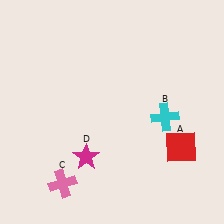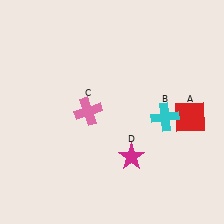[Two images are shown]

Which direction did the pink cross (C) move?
The pink cross (C) moved up.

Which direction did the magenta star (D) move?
The magenta star (D) moved right.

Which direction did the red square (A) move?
The red square (A) moved up.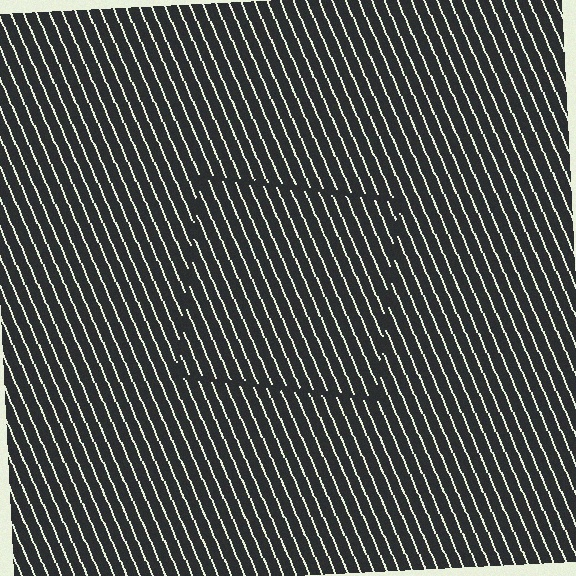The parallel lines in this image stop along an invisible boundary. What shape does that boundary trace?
An illusory square. The interior of the shape contains the same grating, shifted by half a period — the contour is defined by the phase discontinuity where line-ends from the inner and outer gratings abut.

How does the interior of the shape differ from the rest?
The interior of the shape contains the same grating, shifted by half a period — the contour is defined by the phase discontinuity where line-ends from the inner and outer gratings abut.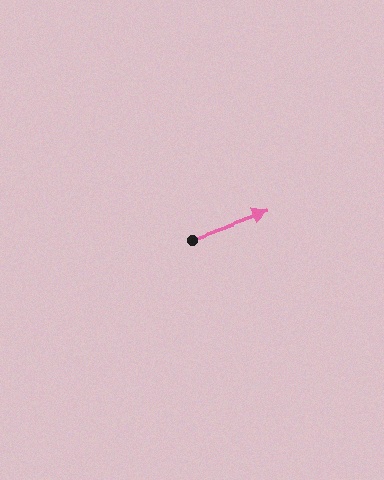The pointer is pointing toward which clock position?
Roughly 2 o'clock.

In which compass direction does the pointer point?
East.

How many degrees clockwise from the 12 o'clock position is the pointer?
Approximately 70 degrees.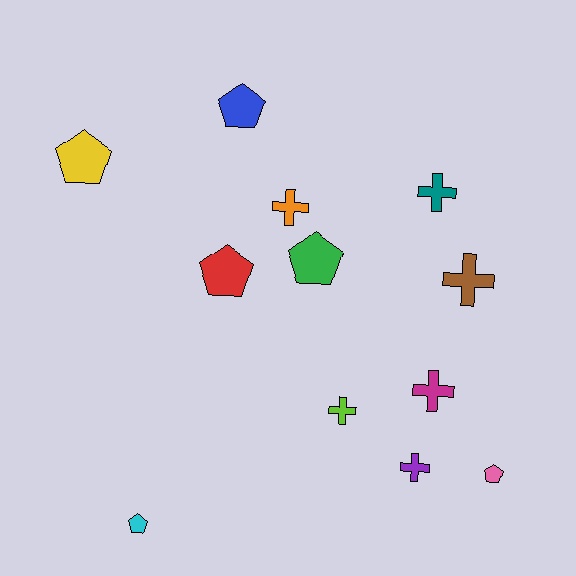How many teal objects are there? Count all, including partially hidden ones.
There is 1 teal object.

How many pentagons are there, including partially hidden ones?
There are 6 pentagons.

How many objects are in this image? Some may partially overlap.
There are 12 objects.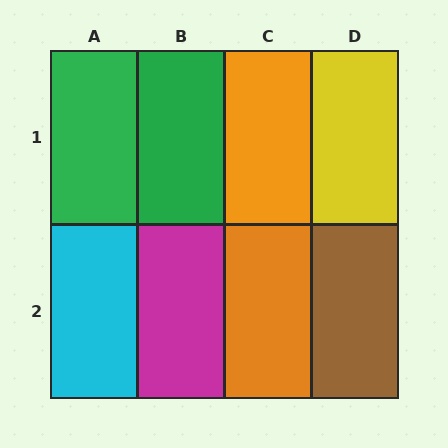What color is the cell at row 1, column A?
Green.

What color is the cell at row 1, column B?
Green.